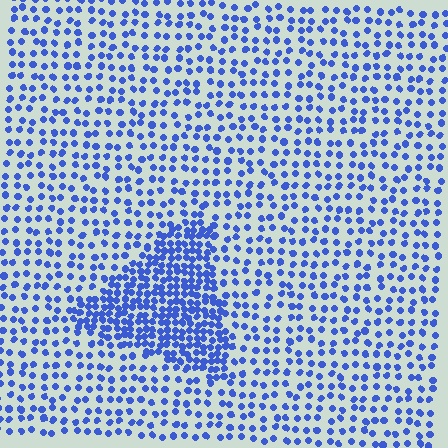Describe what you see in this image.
The image contains small blue elements arranged at two different densities. A triangle-shaped region is visible where the elements are more densely packed than the surrounding area.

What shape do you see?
I see a triangle.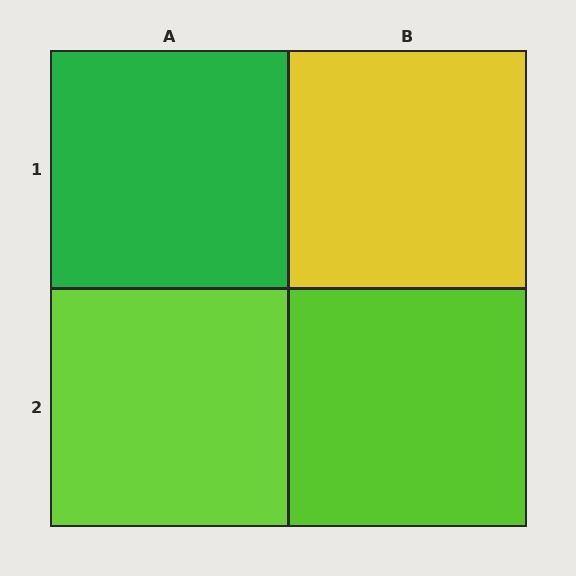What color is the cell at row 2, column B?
Lime.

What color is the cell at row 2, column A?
Lime.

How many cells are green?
1 cell is green.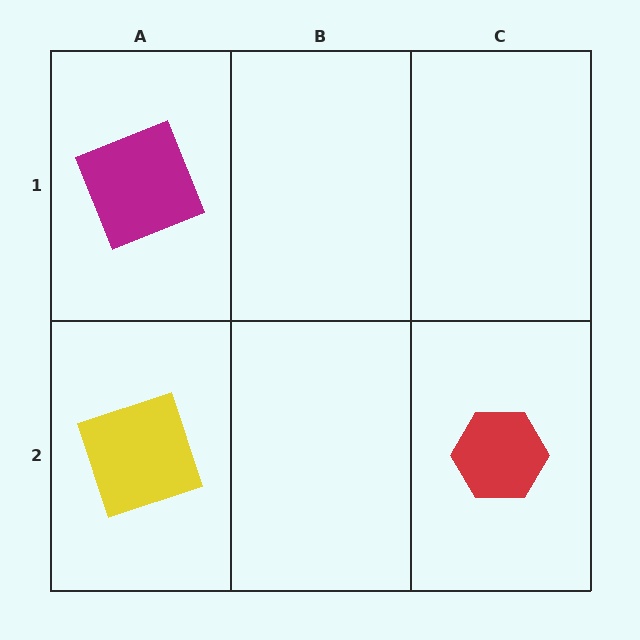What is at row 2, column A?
A yellow square.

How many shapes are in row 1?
1 shape.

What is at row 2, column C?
A red hexagon.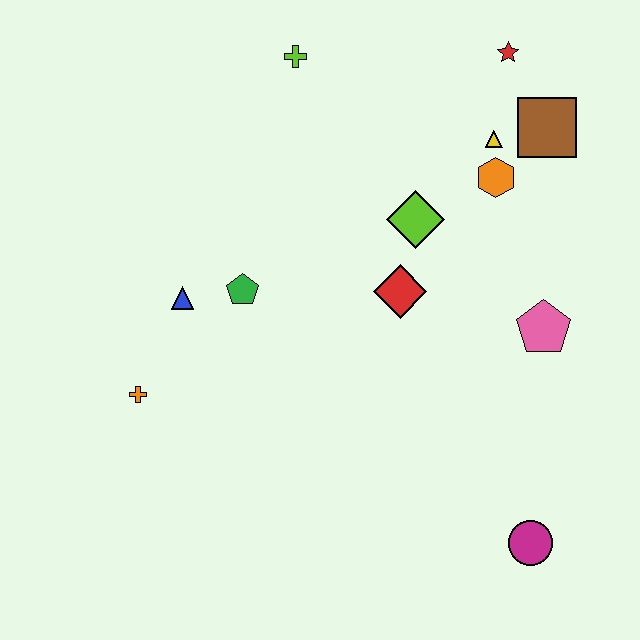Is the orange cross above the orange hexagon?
No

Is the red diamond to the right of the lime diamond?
No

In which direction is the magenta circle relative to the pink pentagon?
The magenta circle is below the pink pentagon.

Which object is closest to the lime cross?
The lime diamond is closest to the lime cross.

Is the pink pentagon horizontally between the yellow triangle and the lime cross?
No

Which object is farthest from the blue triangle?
The magenta circle is farthest from the blue triangle.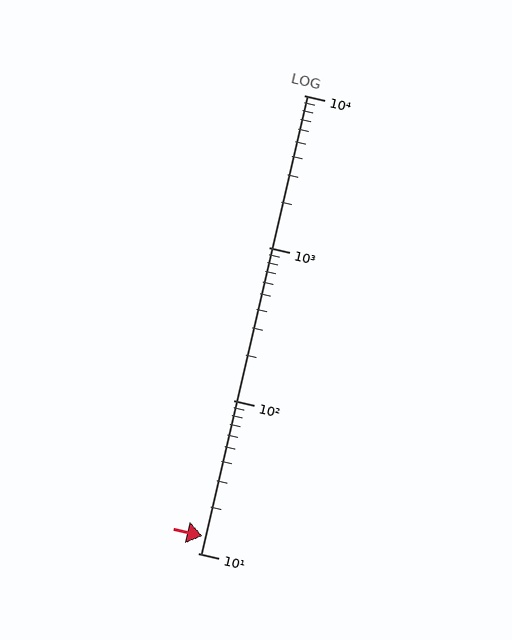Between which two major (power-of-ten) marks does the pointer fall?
The pointer is between 10 and 100.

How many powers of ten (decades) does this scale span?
The scale spans 3 decades, from 10 to 10000.